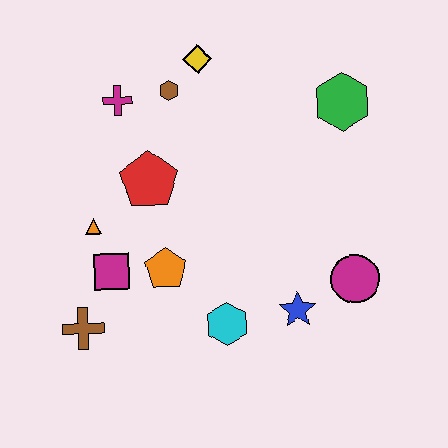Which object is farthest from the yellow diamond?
The brown cross is farthest from the yellow diamond.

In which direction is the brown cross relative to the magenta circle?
The brown cross is to the left of the magenta circle.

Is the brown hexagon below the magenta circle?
No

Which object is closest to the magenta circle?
The blue star is closest to the magenta circle.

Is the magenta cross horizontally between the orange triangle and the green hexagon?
Yes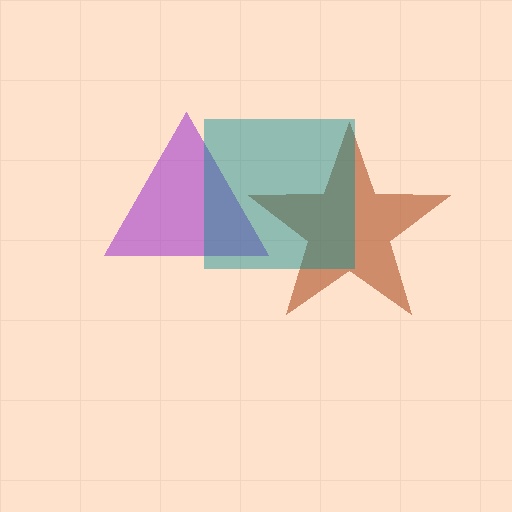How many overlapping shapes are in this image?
There are 3 overlapping shapes in the image.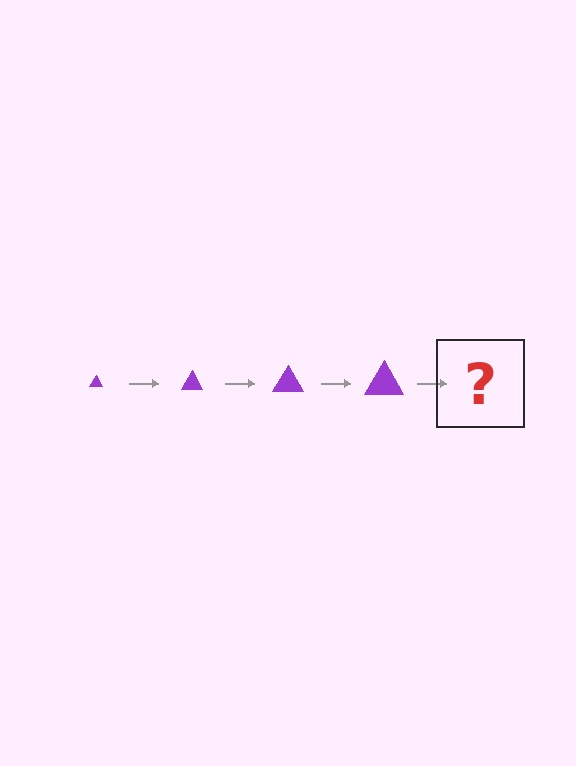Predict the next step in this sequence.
The next step is a purple triangle, larger than the previous one.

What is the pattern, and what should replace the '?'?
The pattern is that the triangle gets progressively larger each step. The '?' should be a purple triangle, larger than the previous one.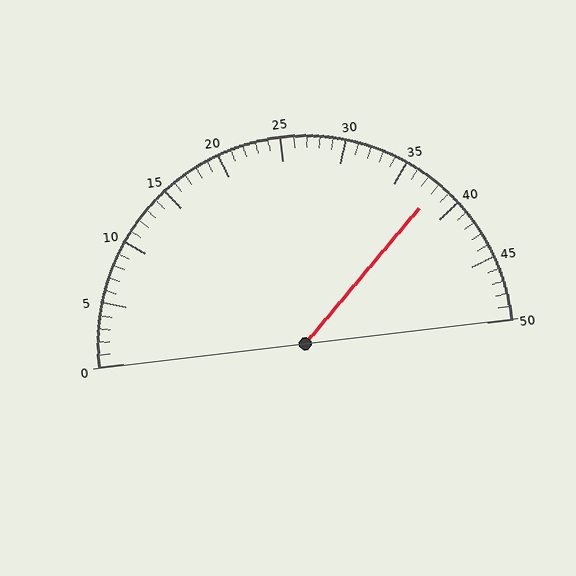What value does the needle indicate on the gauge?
The needle indicates approximately 38.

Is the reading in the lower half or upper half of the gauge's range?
The reading is in the upper half of the range (0 to 50).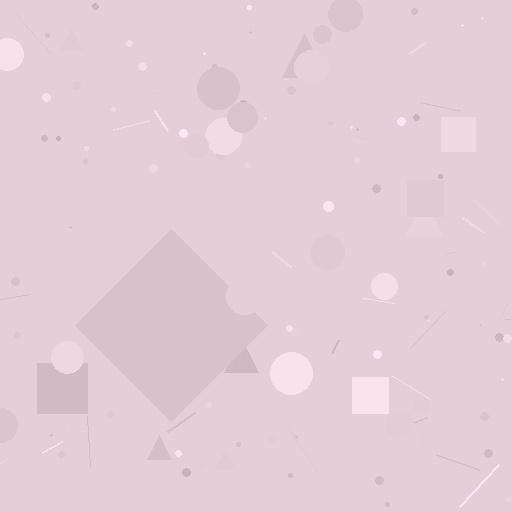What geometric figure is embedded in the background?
A diamond is embedded in the background.